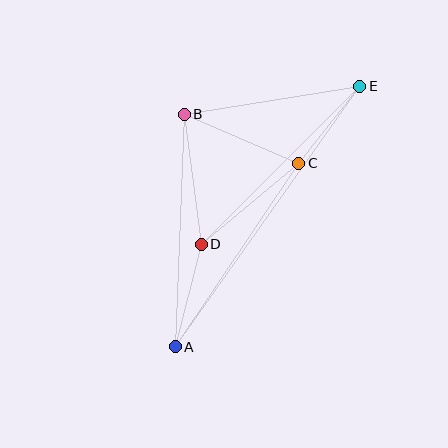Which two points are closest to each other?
Points C and E are closest to each other.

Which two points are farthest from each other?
Points A and E are farthest from each other.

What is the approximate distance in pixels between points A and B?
The distance between A and B is approximately 232 pixels.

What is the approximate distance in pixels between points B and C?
The distance between B and C is approximately 125 pixels.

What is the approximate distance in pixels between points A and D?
The distance between A and D is approximately 106 pixels.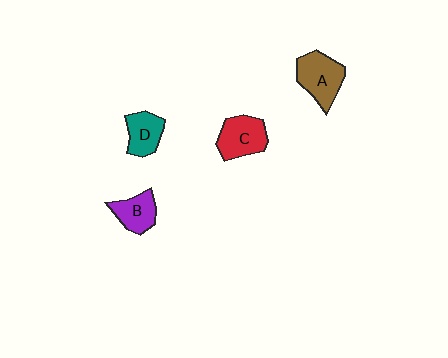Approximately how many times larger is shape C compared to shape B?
Approximately 1.3 times.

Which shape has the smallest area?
Shape B (purple).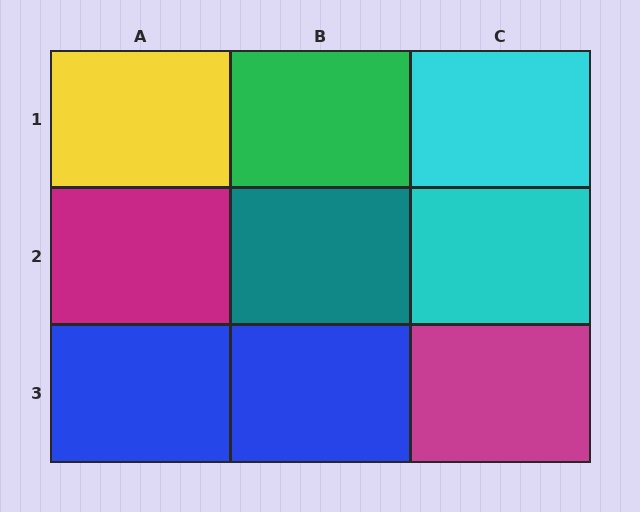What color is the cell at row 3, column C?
Magenta.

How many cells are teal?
1 cell is teal.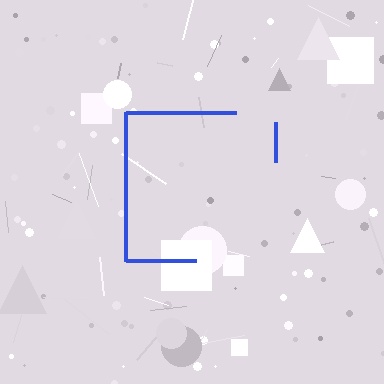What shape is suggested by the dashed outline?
The dashed outline suggests a square.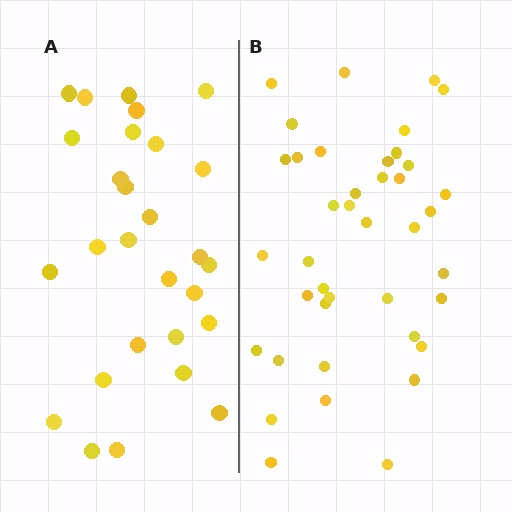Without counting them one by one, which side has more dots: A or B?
Region B (the right region) has more dots.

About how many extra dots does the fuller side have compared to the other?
Region B has roughly 12 or so more dots than region A.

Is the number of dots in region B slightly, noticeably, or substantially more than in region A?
Region B has noticeably more, but not dramatically so. The ratio is roughly 1.4 to 1.